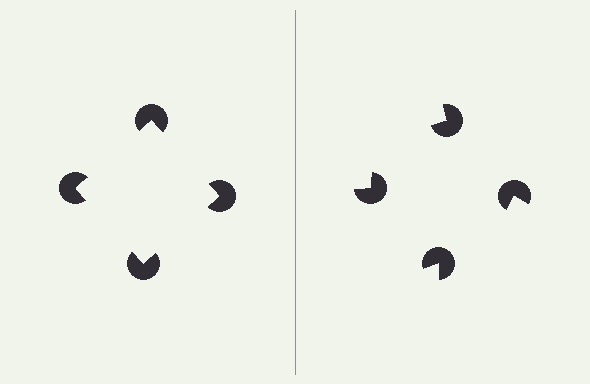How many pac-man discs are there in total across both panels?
8 — 4 on each side.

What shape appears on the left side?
An illusory square.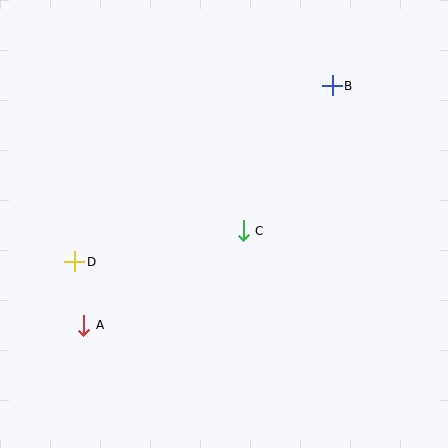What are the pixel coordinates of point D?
Point D is at (75, 262).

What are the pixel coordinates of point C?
Point C is at (243, 231).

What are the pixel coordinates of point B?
Point B is at (332, 86).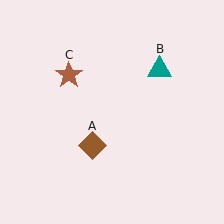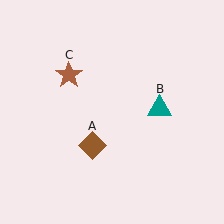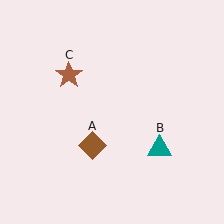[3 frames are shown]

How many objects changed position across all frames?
1 object changed position: teal triangle (object B).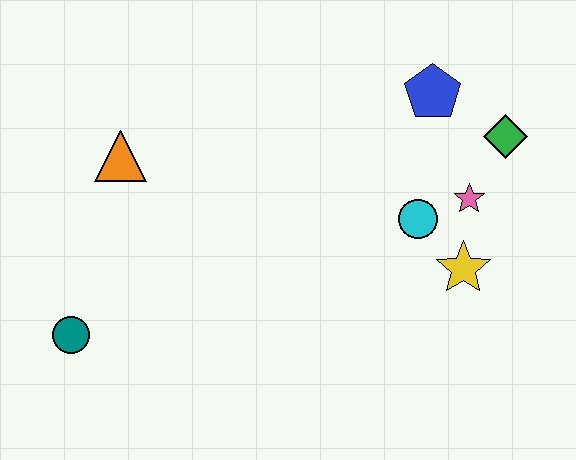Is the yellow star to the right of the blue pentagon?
Yes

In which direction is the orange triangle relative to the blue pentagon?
The orange triangle is to the left of the blue pentagon.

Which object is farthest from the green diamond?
The teal circle is farthest from the green diamond.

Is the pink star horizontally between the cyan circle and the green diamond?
Yes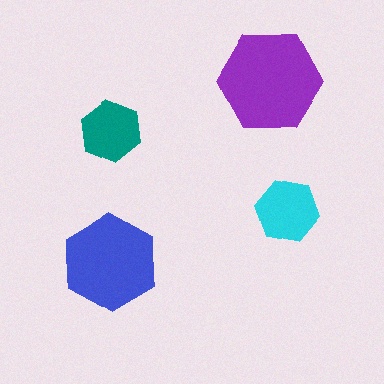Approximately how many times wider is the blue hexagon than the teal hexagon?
About 1.5 times wider.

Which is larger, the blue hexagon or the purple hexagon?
The purple one.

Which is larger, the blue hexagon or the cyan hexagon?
The blue one.